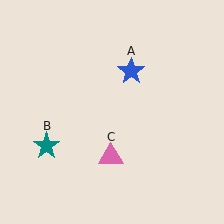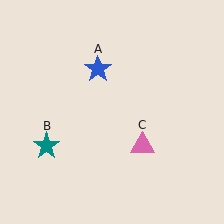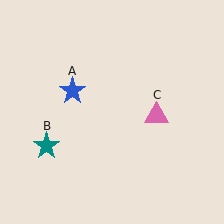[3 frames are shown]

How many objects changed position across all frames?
2 objects changed position: blue star (object A), pink triangle (object C).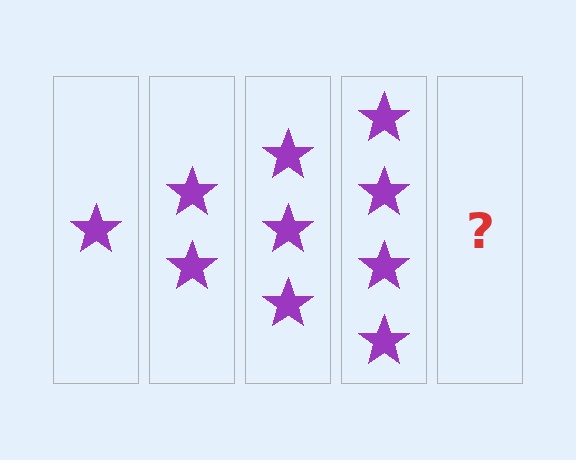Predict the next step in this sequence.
The next step is 5 stars.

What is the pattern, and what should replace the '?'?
The pattern is that each step adds one more star. The '?' should be 5 stars.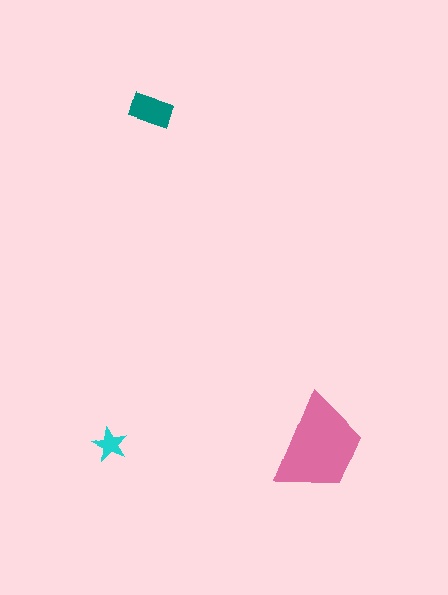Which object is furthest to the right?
The pink trapezoid is rightmost.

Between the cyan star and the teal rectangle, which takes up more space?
The teal rectangle.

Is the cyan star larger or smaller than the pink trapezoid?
Smaller.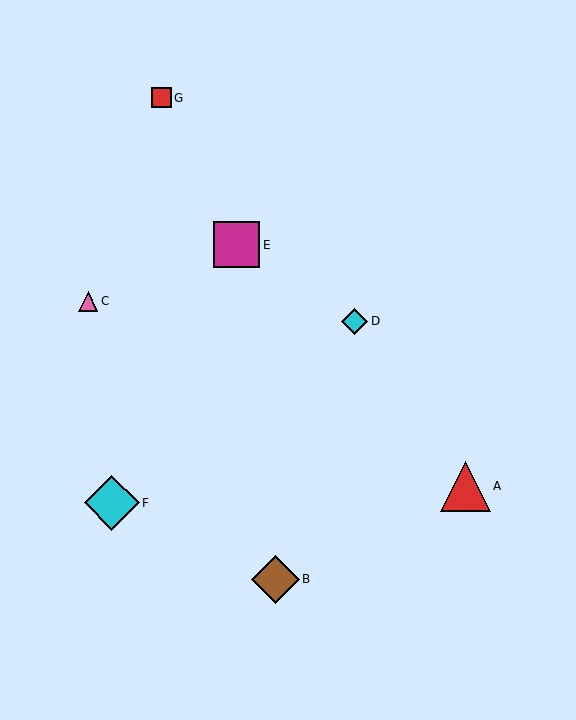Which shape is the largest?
The cyan diamond (labeled F) is the largest.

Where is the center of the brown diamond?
The center of the brown diamond is at (275, 579).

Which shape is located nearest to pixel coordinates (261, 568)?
The brown diamond (labeled B) at (275, 579) is nearest to that location.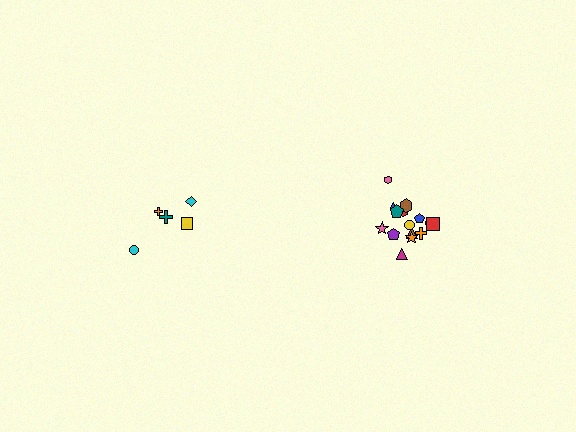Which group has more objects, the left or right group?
The right group.